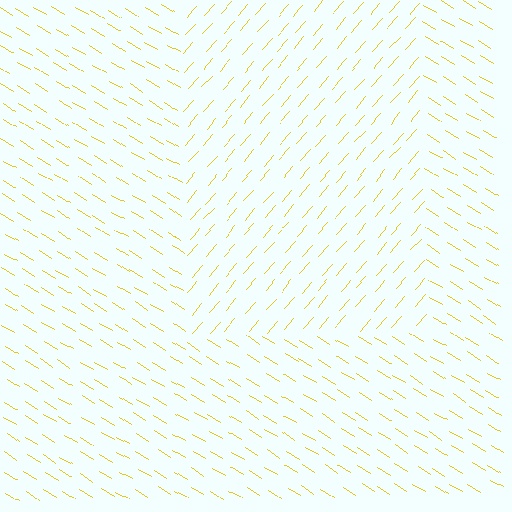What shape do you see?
I see a rectangle.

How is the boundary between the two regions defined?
The boundary is defined purely by a change in line orientation (approximately 81 degrees difference). All lines are the same color and thickness.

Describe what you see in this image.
The image is filled with small yellow line segments. A rectangle region in the image has lines oriented differently from the surrounding lines, creating a visible texture boundary.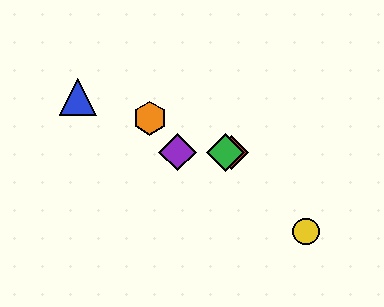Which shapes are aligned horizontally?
The red diamond, the green diamond, the purple diamond are aligned horizontally.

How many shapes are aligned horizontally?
3 shapes (the red diamond, the green diamond, the purple diamond) are aligned horizontally.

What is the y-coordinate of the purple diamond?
The purple diamond is at y≈152.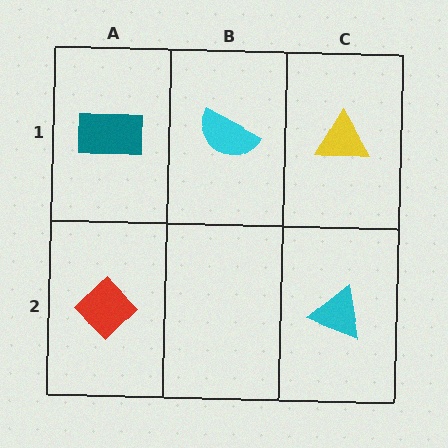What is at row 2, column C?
A cyan triangle.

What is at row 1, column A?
A teal rectangle.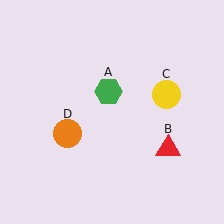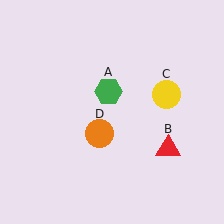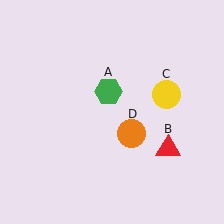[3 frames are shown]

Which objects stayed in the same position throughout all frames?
Green hexagon (object A) and red triangle (object B) and yellow circle (object C) remained stationary.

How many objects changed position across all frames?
1 object changed position: orange circle (object D).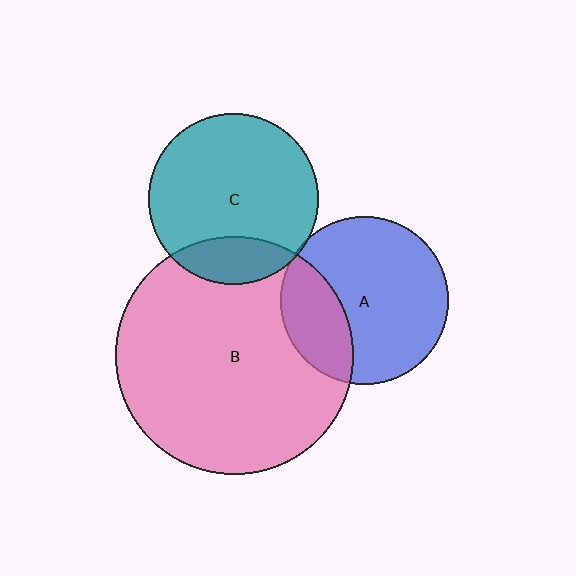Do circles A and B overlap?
Yes.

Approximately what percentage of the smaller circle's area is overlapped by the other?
Approximately 30%.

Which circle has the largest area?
Circle B (pink).